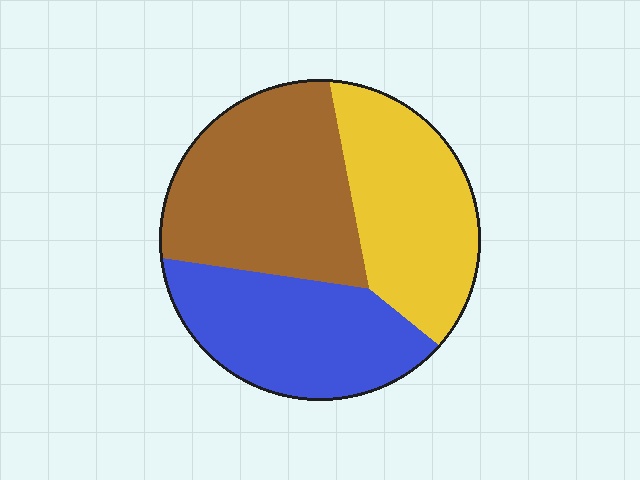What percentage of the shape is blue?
Blue covers 31% of the shape.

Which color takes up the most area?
Brown, at roughly 40%.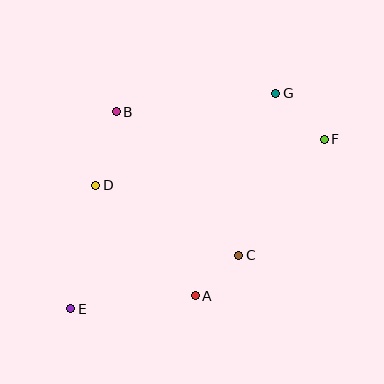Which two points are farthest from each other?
Points E and F are farthest from each other.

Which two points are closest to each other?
Points A and C are closest to each other.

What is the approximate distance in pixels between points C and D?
The distance between C and D is approximately 159 pixels.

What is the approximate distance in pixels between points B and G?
The distance between B and G is approximately 160 pixels.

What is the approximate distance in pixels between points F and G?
The distance between F and G is approximately 67 pixels.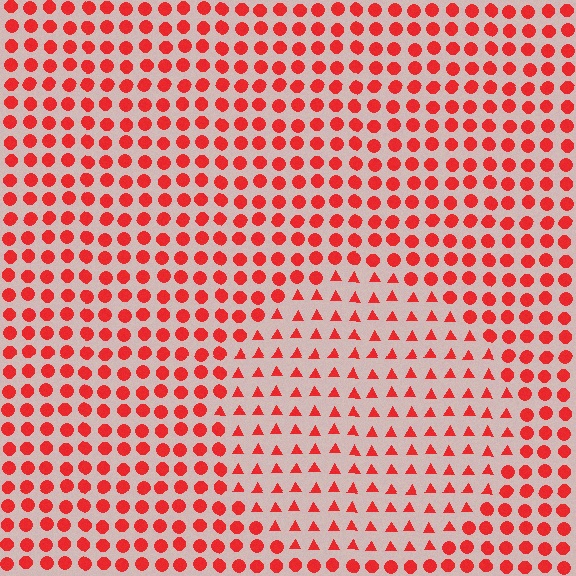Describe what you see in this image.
The image is filled with small red elements arranged in a uniform grid. A circle-shaped region contains triangles, while the surrounding area contains circles. The boundary is defined purely by the change in element shape.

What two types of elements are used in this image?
The image uses triangles inside the circle region and circles outside it.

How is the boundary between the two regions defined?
The boundary is defined by a change in element shape: triangles inside vs. circles outside. All elements share the same color and spacing.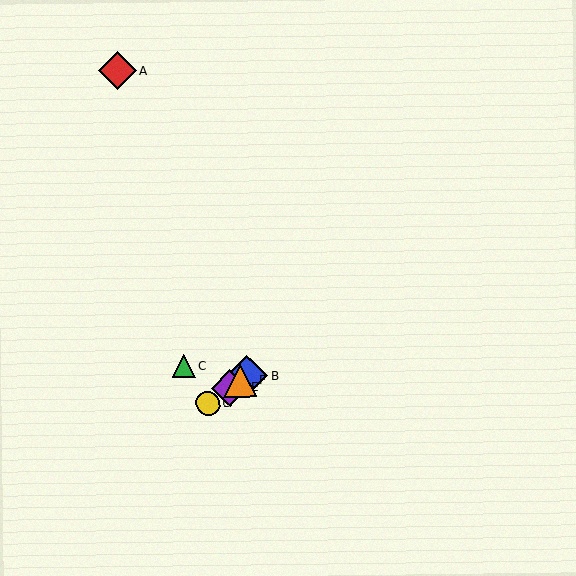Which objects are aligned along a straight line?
Objects B, D, E, F are aligned along a straight line.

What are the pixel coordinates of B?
Object B is at (247, 376).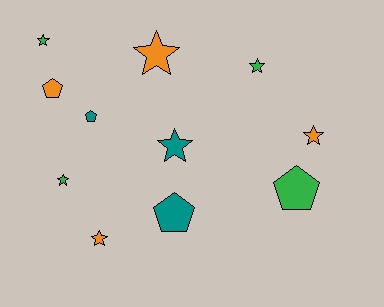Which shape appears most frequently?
Star, with 7 objects.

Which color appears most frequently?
Green, with 4 objects.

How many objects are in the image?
There are 11 objects.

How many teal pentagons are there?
There are 2 teal pentagons.